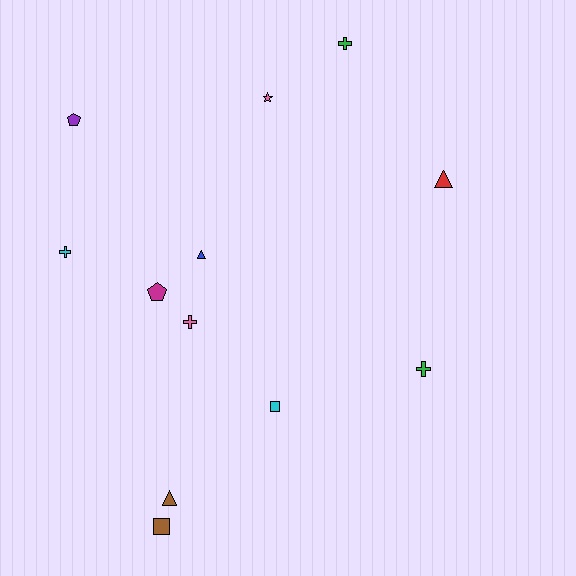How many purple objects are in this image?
There is 1 purple object.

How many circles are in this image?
There are no circles.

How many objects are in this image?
There are 12 objects.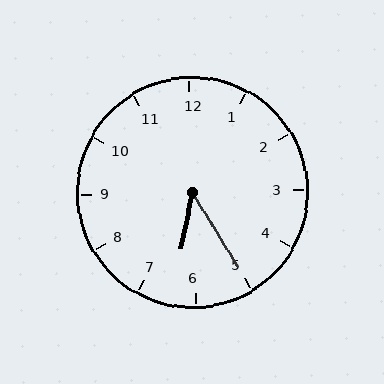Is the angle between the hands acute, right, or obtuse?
It is acute.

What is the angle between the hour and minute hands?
Approximately 42 degrees.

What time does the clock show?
6:25.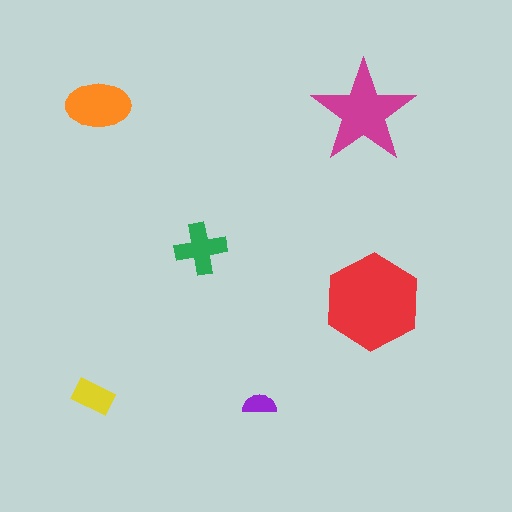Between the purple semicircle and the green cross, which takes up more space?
The green cross.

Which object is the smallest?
The purple semicircle.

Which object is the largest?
The red hexagon.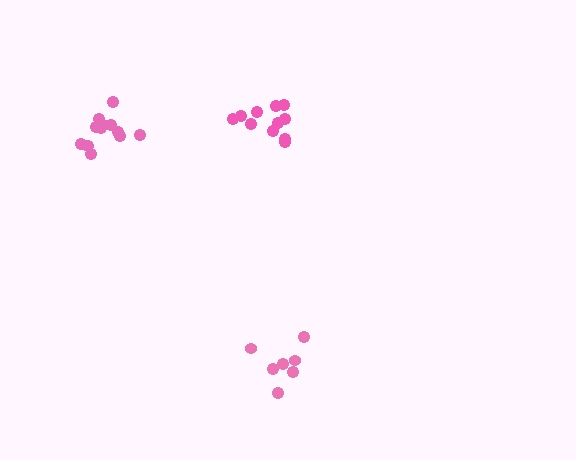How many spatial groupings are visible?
There are 3 spatial groupings.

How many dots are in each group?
Group 1: 7 dots, Group 2: 13 dots, Group 3: 11 dots (31 total).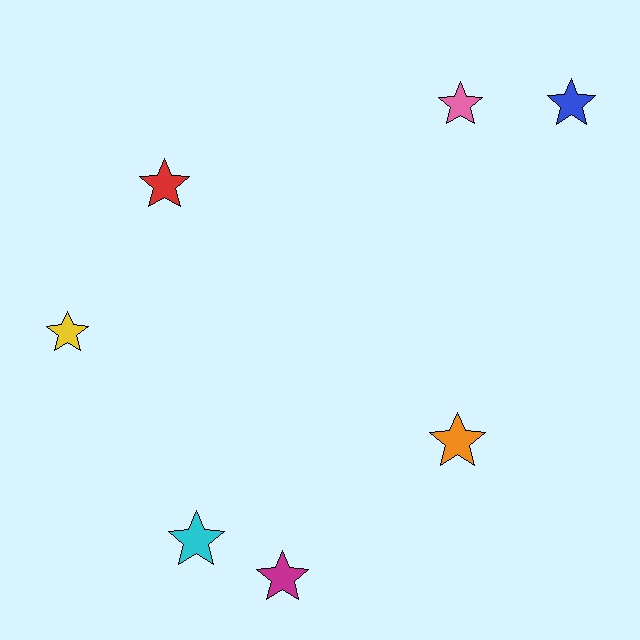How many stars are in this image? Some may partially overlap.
There are 7 stars.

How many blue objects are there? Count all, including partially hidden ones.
There is 1 blue object.